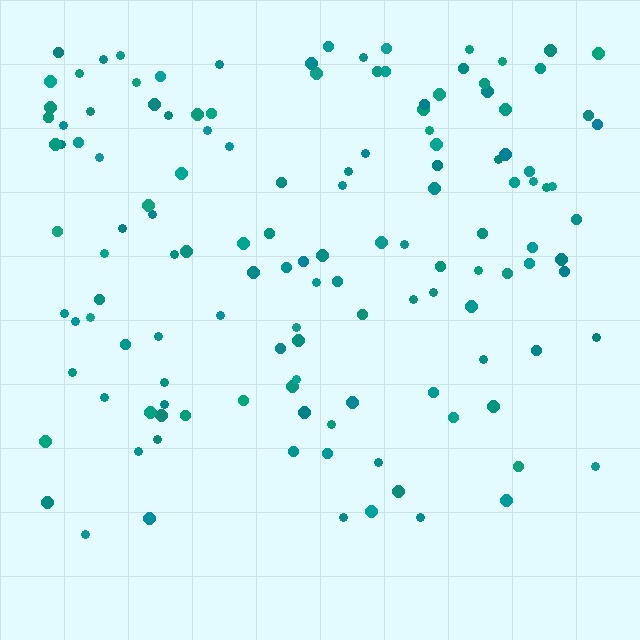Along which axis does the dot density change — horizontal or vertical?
Vertical.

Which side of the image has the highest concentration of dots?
The top.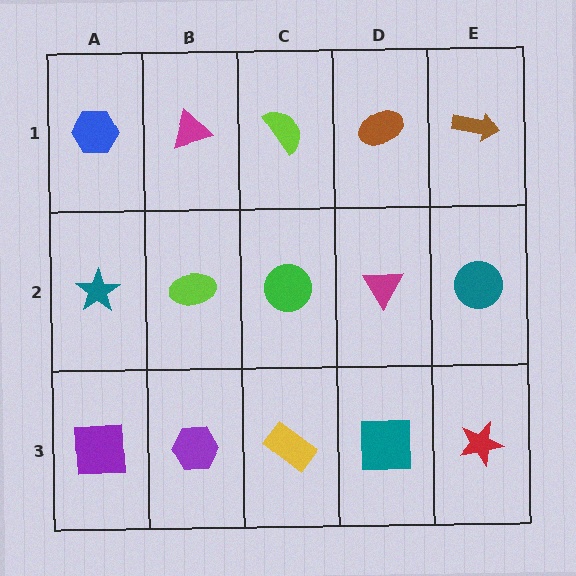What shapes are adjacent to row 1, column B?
A lime ellipse (row 2, column B), a blue hexagon (row 1, column A), a lime semicircle (row 1, column C).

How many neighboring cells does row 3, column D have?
3.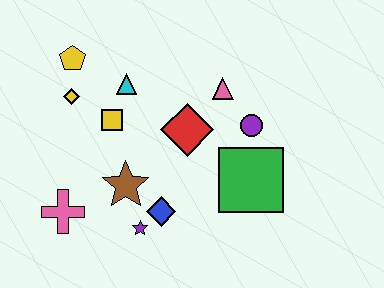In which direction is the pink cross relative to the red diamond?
The pink cross is to the left of the red diamond.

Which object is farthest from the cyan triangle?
The green square is farthest from the cyan triangle.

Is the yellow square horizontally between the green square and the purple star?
No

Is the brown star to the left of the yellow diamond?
No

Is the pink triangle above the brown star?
Yes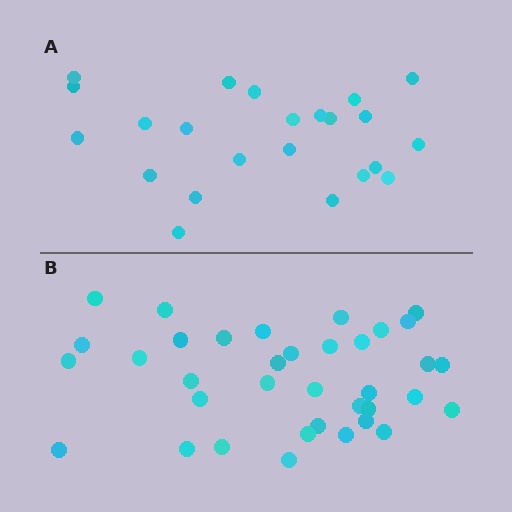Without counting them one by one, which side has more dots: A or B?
Region B (the bottom region) has more dots.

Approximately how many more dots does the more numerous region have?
Region B has approximately 15 more dots than region A.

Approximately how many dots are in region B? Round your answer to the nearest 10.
About 40 dots. (The exact count is 36, which rounds to 40.)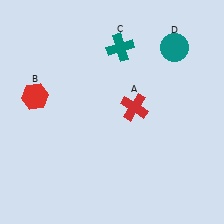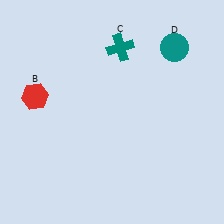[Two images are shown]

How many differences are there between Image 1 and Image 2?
There is 1 difference between the two images.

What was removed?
The red cross (A) was removed in Image 2.